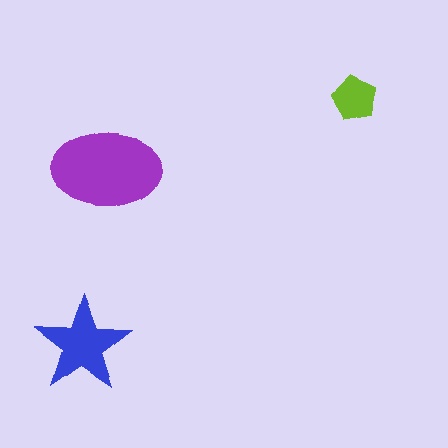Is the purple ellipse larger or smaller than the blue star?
Larger.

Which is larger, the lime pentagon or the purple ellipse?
The purple ellipse.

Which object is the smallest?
The lime pentagon.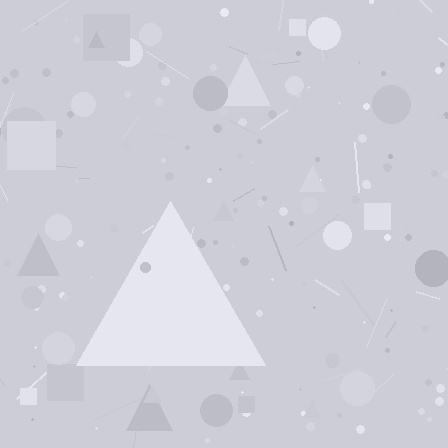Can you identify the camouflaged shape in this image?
The camouflaged shape is a triangle.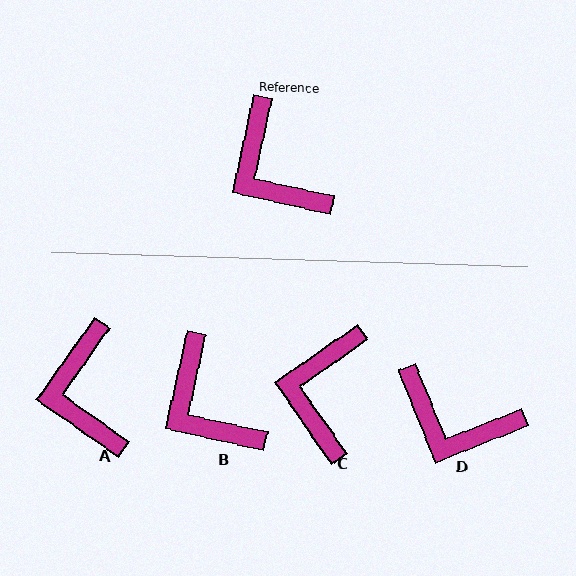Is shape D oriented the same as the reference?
No, it is off by about 34 degrees.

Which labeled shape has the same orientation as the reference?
B.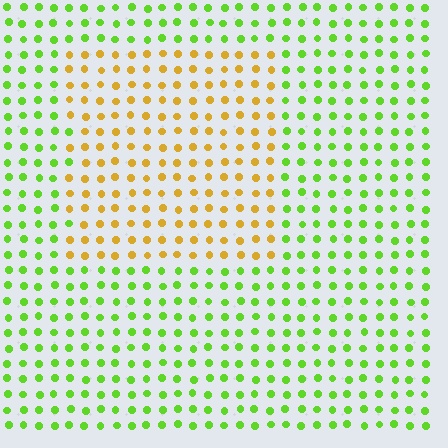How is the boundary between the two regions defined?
The boundary is defined purely by a slight shift in hue (about 58 degrees). Spacing, size, and orientation are identical on both sides.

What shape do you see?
I see a rectangle.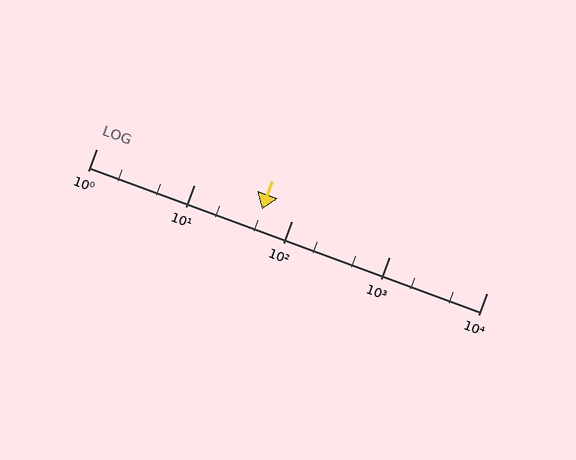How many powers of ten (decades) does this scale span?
The scale spans 4 decades, from 1 to 10000.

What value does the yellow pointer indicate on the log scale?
The pointer indicates approximately 50.